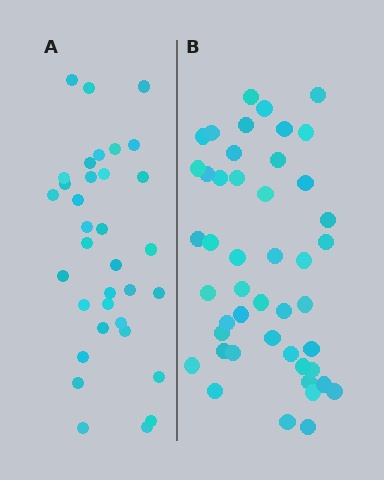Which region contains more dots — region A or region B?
Region B (the right region) has more dots.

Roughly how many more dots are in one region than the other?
Region B has roughly 12 or so more dots than region A.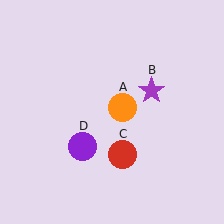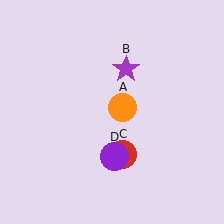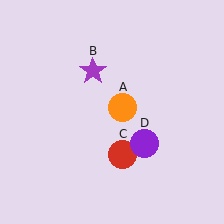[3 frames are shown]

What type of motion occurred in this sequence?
The purple star (object B), purple circle (object D) rotated counterclockwise around the center of the scene.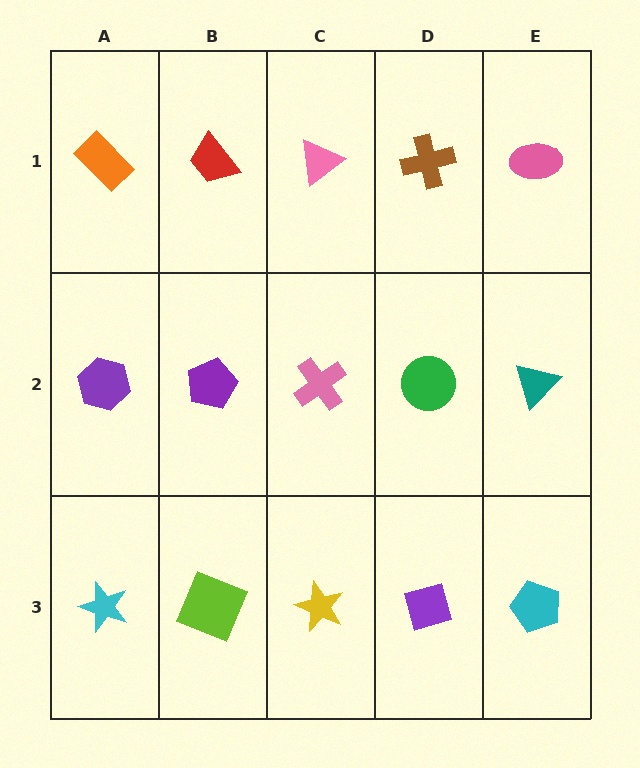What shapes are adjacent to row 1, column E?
A teal triangle (row 2, column E), a brown cross (row 1, column D).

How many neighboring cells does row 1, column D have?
3.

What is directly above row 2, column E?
A pink ellipse.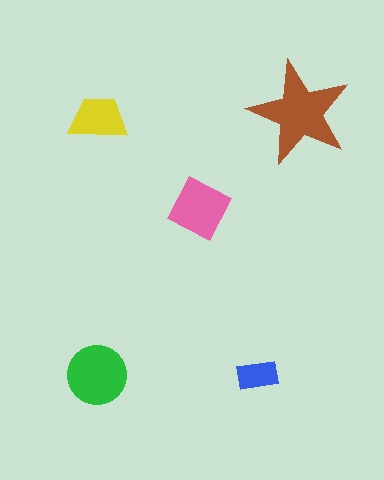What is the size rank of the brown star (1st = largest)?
1st.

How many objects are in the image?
There are 5 objects in the image.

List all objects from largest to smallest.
The brown star, the green circle, the pink square, the yellow trapezoid, the blue rectangle.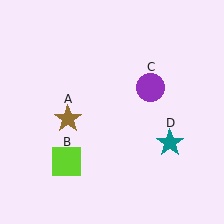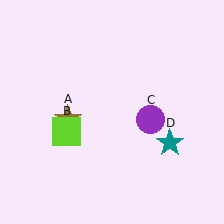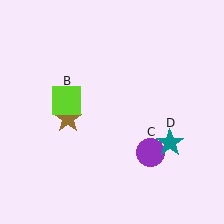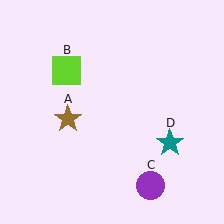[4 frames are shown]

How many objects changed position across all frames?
2 objects changed position: lime square (object B), purple circle (object C).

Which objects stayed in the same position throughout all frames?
Brown star (object A) and teal star (object D) remained stationary.